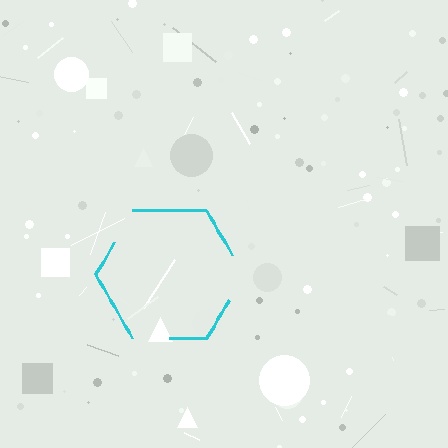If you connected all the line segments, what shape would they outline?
They would outline a hexagon.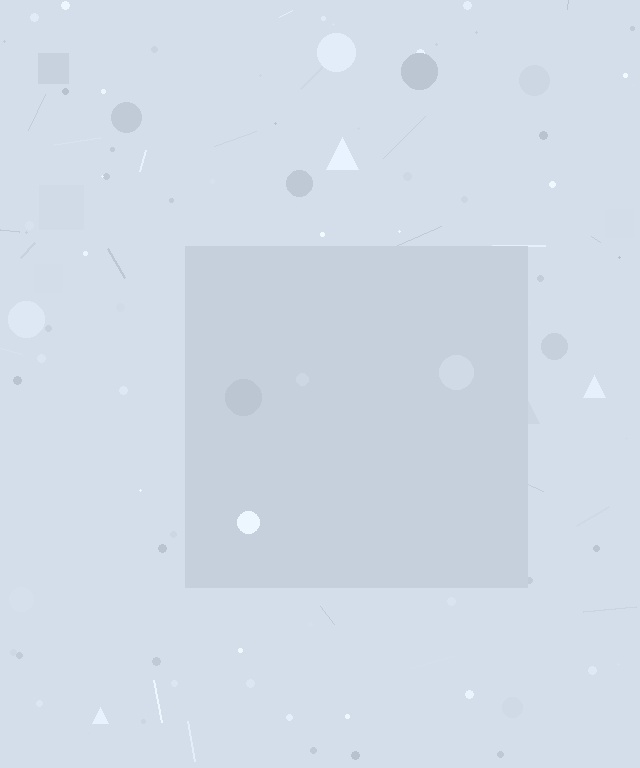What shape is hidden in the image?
A square is hidden in the image.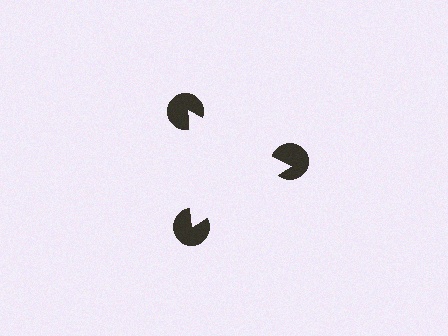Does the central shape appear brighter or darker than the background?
It typically appears slightly brighter than the background, even though no actual brightness change is drawn.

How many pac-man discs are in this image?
There are 3 — one at each vertex of the illusory triangle.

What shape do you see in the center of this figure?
An illusory triangle — its edges are inferred from the aligned wedge cuts in the pac-man discs, not physically drawn.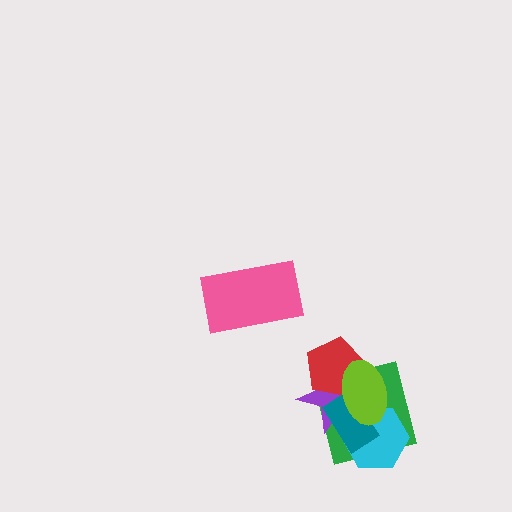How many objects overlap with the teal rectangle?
4 objects overlap with the teal rectangle.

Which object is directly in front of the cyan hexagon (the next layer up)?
The purple star is directly in front of the cyan hexagon.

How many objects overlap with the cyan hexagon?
4 objects overlap with the cyan hexagon.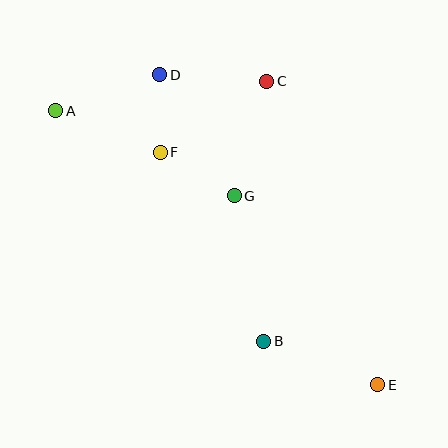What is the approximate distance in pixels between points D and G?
The distance between D and G is approximately 142 pixels.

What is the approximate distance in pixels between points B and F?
The distance between B and F is approximately 216 pixels.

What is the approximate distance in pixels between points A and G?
The distance between A and G is approximately 198 pixels.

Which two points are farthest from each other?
Points A and E are farthest from each other.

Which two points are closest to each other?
Points D and F are closest to each other.